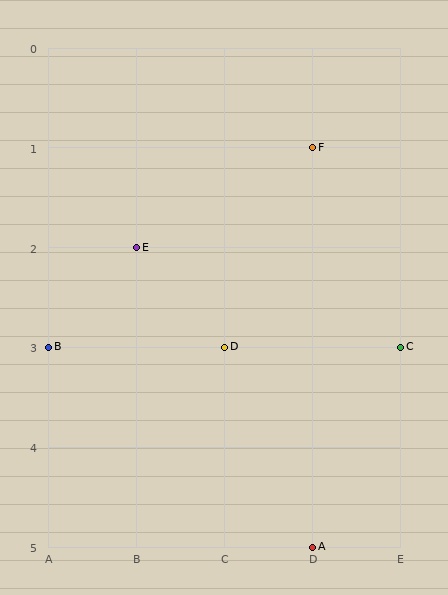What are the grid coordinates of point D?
Point D is at grid coordinates (C, 3).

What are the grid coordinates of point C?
Point C is at grid coordinates (E, 3).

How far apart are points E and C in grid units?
Points E and C are 3 columns and 1 row apart (about 3.2 grid units diagonally).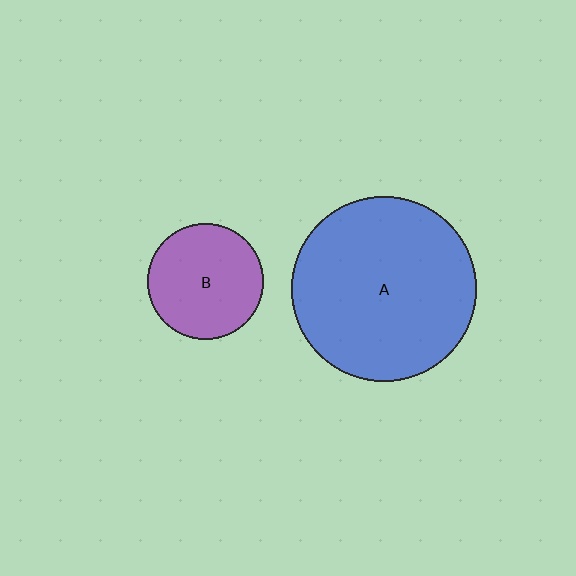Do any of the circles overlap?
No, none of the circles overlap.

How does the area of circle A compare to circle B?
Approximately 2.5 times.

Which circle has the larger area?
Circle A (blue).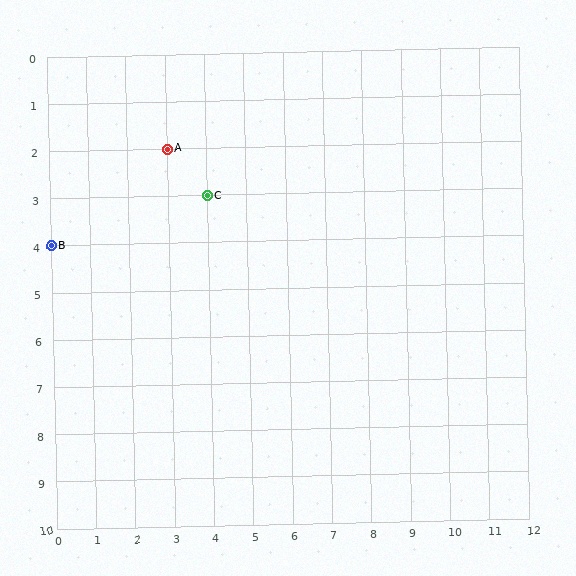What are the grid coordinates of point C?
Point C is at grid coordinates (4, 3).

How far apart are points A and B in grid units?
Points A and B are 3 columns and 2 rows apart (about 3.6 grid units diagonally).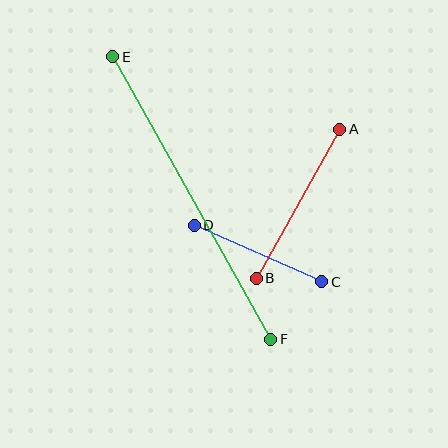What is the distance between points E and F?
The distance is approximately 324 pixels.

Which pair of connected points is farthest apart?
Points E and F are farthest apart.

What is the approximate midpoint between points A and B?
The midpoint is at approximately (298, 204) pixels.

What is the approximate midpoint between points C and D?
The midpoint is at approximately (258, 253) pixels.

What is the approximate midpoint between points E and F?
The midpoint is at approximately (192, 198) pixels.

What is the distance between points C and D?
The distance is approximately 139 pixels.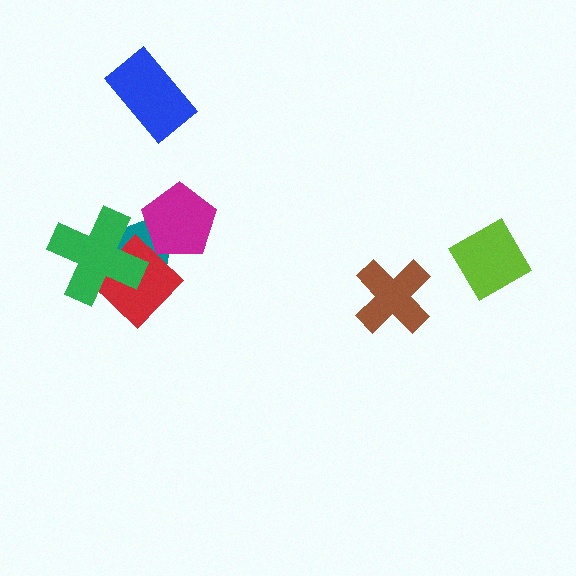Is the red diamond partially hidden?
Yes, it is partially covered by another shape.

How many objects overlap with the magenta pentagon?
2 objects overlap with the magenta pentagon.